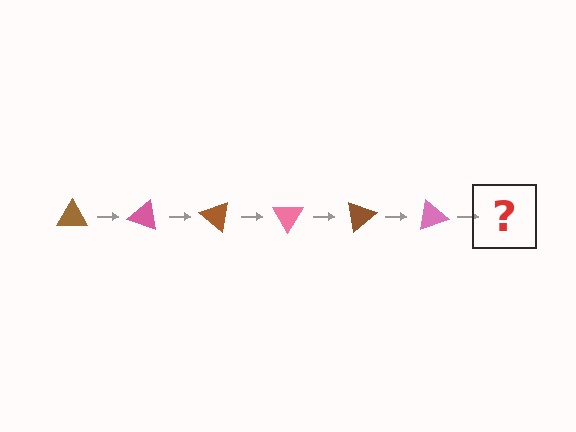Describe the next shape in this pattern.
It should be a brown triangle, rotated 120 degrees from the start.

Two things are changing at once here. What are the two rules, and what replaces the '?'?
The two rules are that it rotates 20 degrees each step and the color cycles through brown and pink. The '?' should be a brown triangle, rotated 120 degrees from the start.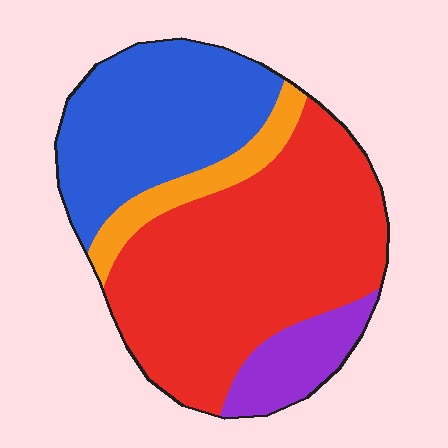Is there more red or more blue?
Red.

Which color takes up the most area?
Red, at roughly 50%.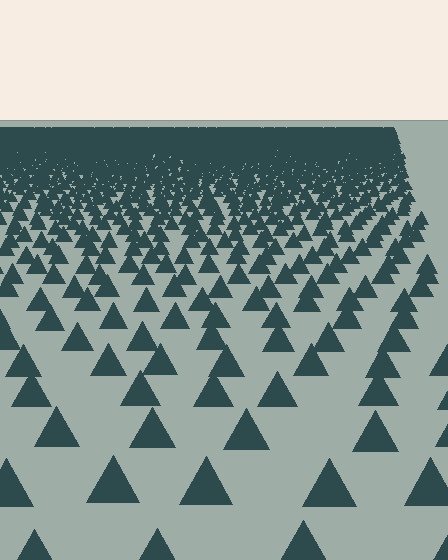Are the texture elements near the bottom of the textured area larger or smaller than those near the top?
Larger. Near the bottom, elements are closer to the viewer and appear at a bigger on-screen size.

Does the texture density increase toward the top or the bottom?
Density increases toward the top.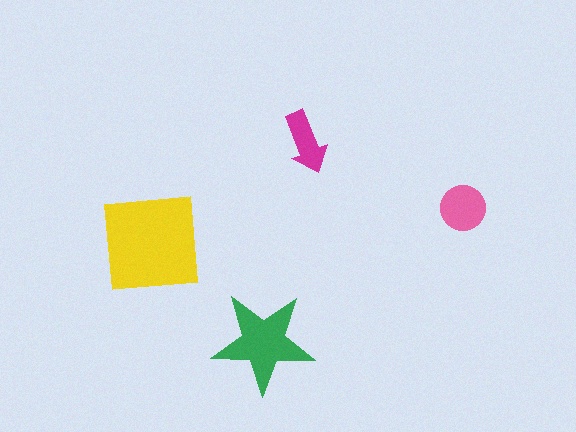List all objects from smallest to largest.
The magenta arrow, the pink circle, the green star, the yellow square.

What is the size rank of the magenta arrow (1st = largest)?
4th.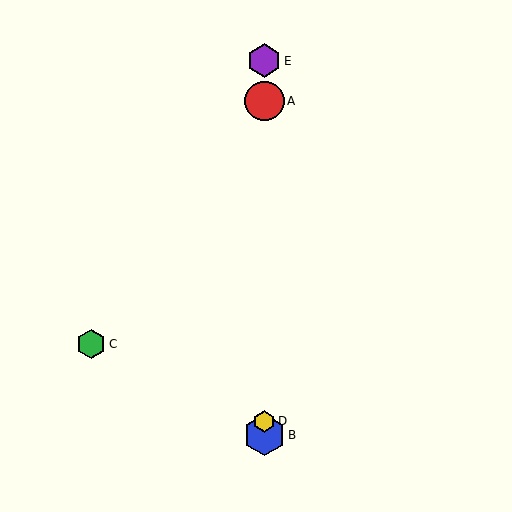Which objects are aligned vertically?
Objects A, B, D, E are aligned vertically.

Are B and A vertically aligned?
Yes, both are at x≈264.